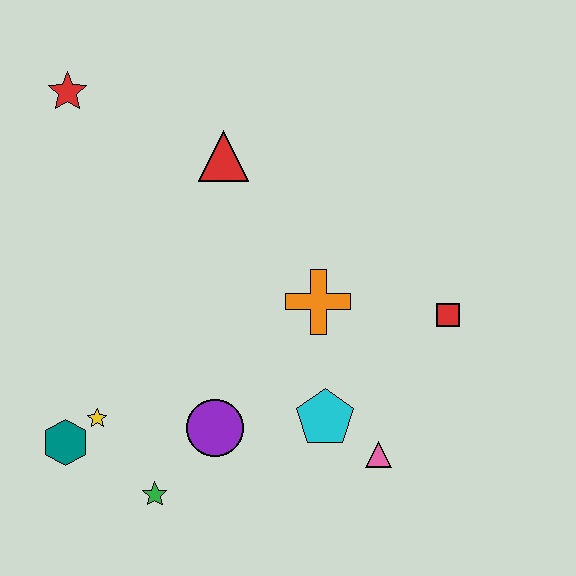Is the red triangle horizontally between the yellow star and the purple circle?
No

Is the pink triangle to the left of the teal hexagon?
No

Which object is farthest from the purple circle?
The red star is farthest from the purple circle.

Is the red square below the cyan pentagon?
No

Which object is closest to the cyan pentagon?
The pink triangle is closest to the cyan pentagon.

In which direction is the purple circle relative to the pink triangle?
The purple circle is to the left of the pink triangle.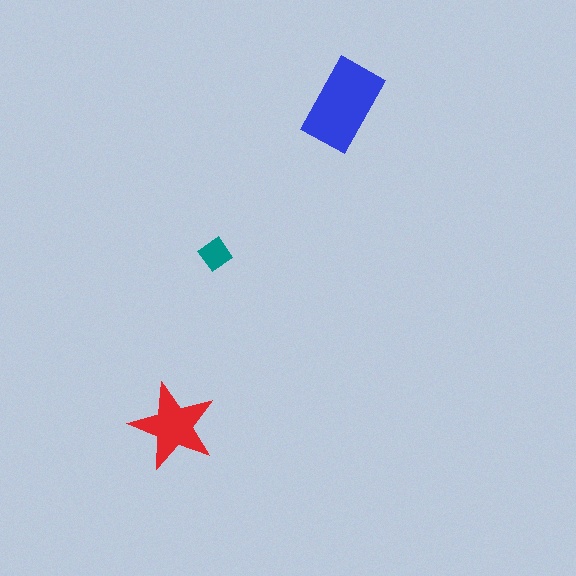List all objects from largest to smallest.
The blue rectangle, the red star, the teal diamond.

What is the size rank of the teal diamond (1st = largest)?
3rd.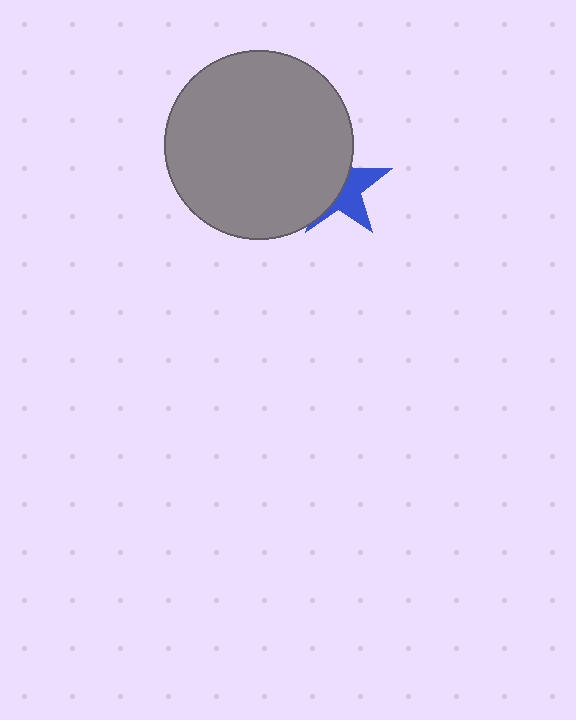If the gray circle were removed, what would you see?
You would see the complete blue star.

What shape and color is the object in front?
The object in front is a gray circle.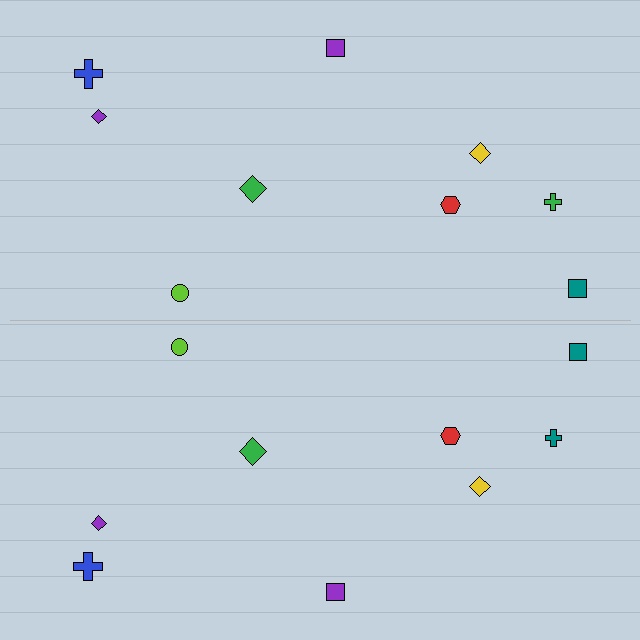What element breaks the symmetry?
The teal cross on the bottom side breaks the symmetry — its mirror counterpart is green.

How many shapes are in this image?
There are 18 shapes in this image.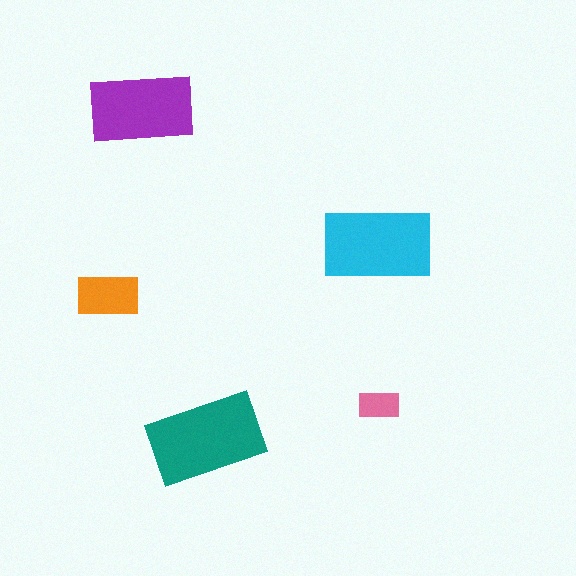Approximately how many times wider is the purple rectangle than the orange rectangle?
About 1.5 times wider.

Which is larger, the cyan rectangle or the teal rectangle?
The teal one.